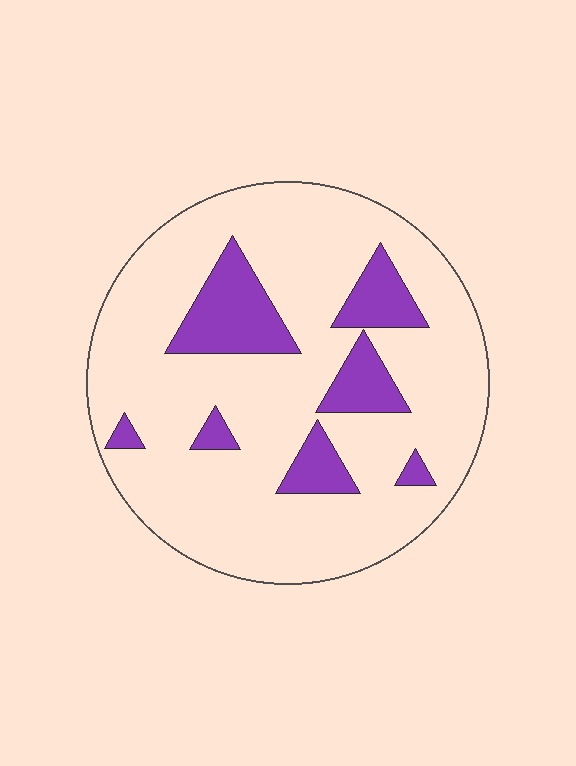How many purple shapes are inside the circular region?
7.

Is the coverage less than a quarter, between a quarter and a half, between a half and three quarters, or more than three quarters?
Less than a quarter.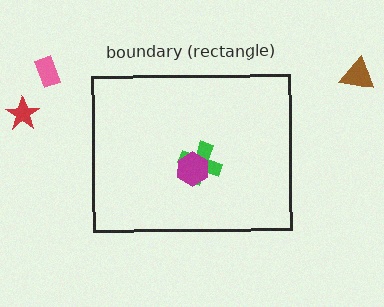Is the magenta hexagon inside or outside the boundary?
Inside.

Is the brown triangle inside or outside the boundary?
Outside.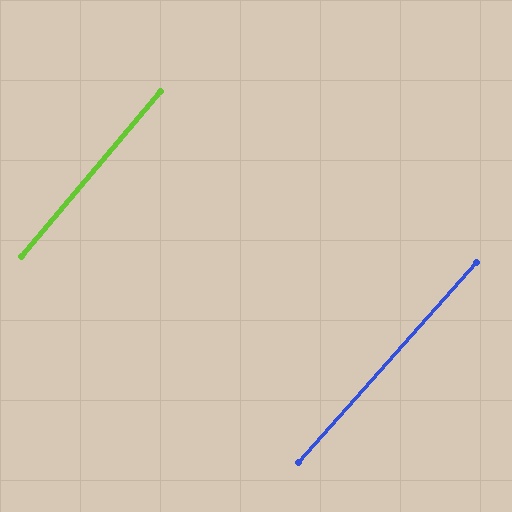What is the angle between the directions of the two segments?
Approximately 2 degrees.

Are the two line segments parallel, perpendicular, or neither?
Parallel — their directions differ by only 1.6°.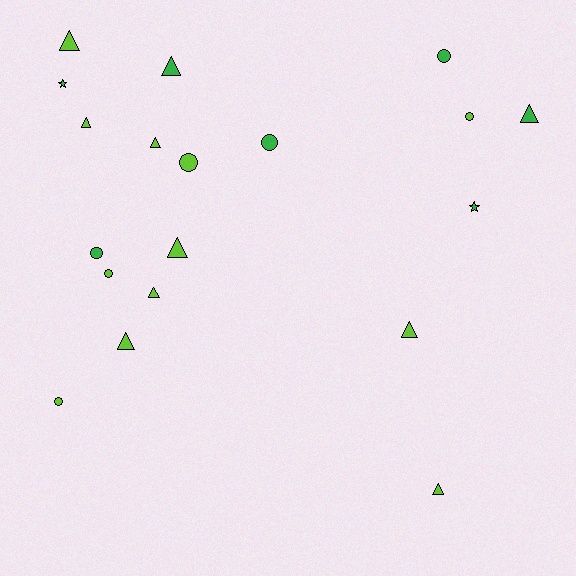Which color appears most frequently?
Lime, with 12 objects.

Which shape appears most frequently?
Triangle, with 10 objects.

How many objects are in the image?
There are 19 objects.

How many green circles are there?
There are 3 green circles.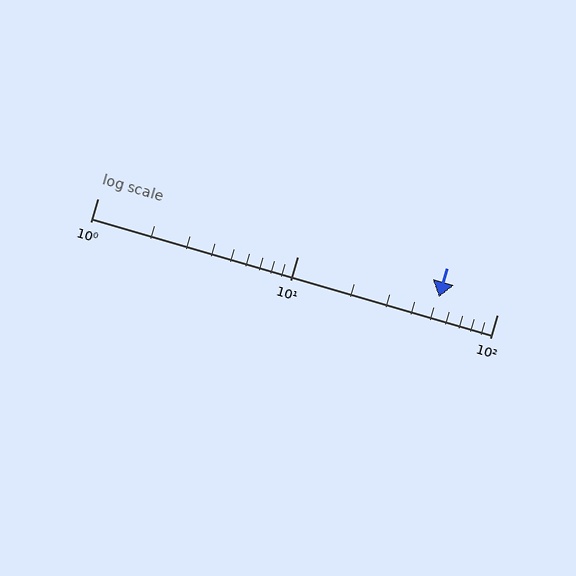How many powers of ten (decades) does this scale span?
The scale spans 2 decades, from 1 to 100.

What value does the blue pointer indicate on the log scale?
The pointer indicates approximately 51.